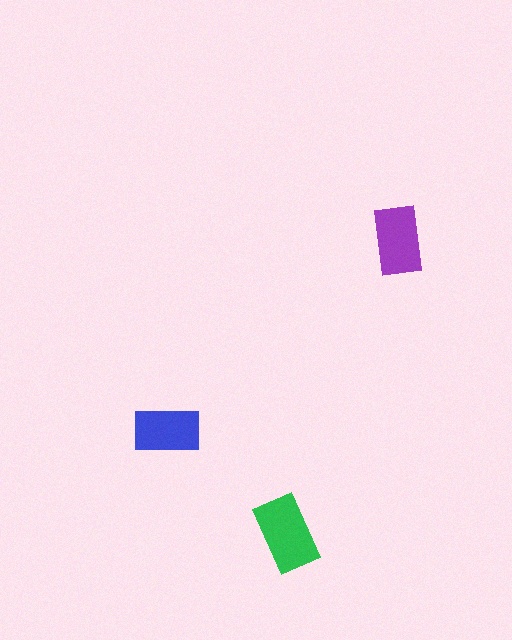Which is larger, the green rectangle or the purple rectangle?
The green one.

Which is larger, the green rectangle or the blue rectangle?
The green one.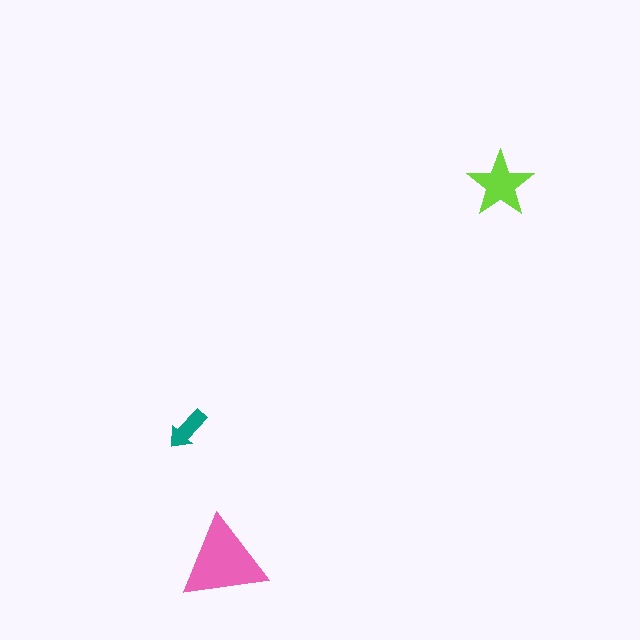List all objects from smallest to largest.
The teal arrow, the lime star, the pink triangle.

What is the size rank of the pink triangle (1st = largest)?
1st.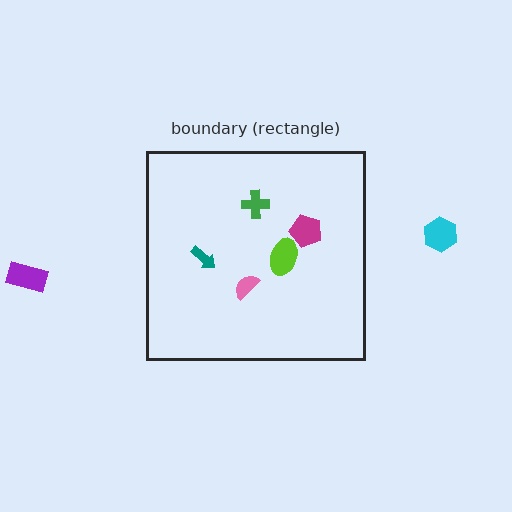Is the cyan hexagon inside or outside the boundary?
Outside.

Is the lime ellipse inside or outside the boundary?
Inside.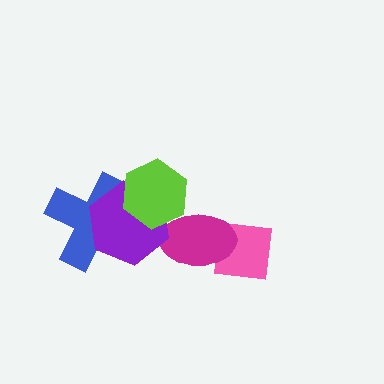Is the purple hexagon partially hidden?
Yes, it is partially covered by another shape.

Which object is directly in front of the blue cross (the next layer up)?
The purple hexagon is directly in front of the blue cross.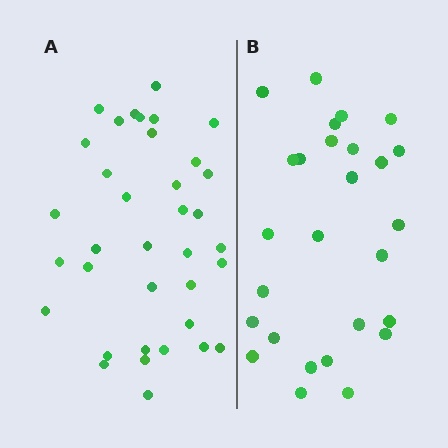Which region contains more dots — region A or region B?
Region A (the left region) has more dots.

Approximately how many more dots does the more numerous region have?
Region A has roughly 8 or so more dots than region B.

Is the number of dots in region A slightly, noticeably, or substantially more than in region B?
Region A has noticeably more, but not dramatically so. The ratio is roughly 1.3 to 1.